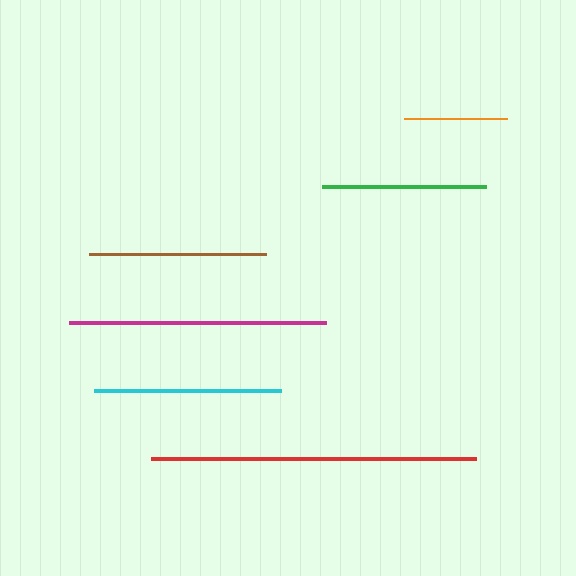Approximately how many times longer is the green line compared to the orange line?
The green line is approximately 1.6 times the length of the orange line.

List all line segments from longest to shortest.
From longest to shortest: red, magenta, cyan, brown, green, orange.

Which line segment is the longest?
The red line is the longest at approximately 325 pixels.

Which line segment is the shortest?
The orange line is the shortest at approximately 104 pixels.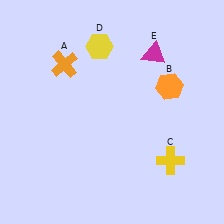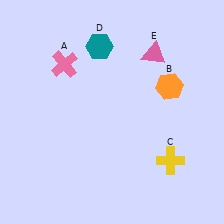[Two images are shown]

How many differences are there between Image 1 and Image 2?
There are 3 differences between the two images.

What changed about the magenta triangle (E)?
In Image 1, E is magenta. In Image 2, it changed to pink.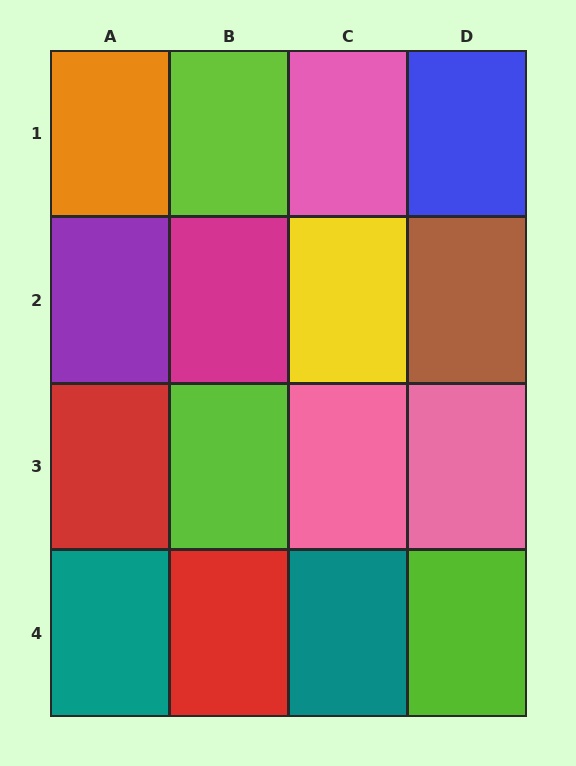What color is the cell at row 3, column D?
Pink.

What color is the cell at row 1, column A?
Orange.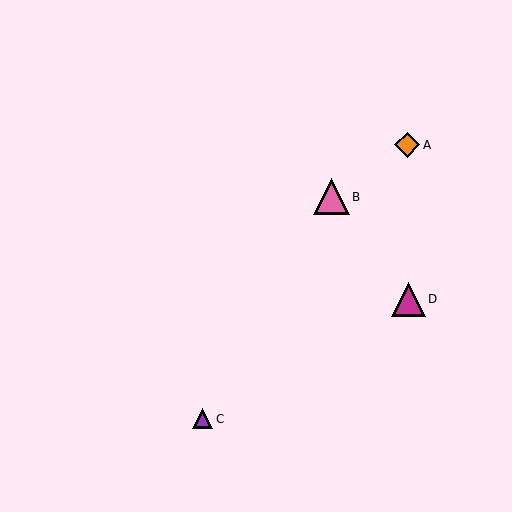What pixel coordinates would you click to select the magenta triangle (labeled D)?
Click at (409, 299) to select the magenta triangle D.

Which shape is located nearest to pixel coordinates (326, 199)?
The pink triangle (labeled B) at (331, 197) is nearest to that location.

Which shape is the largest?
The pink triangle (labeled B) is the largest.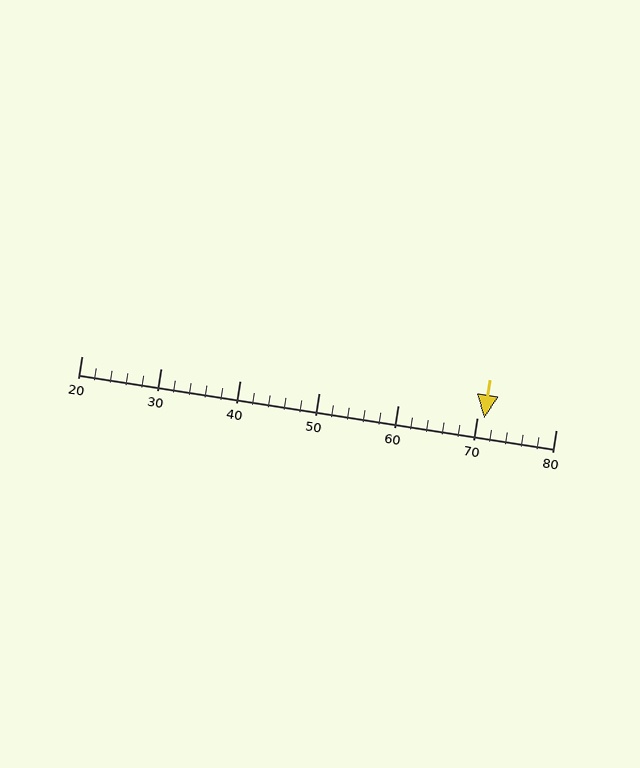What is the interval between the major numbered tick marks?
The major tick marks are spaced 10 units apart.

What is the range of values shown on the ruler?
The ruler shows values from 20 to 80.